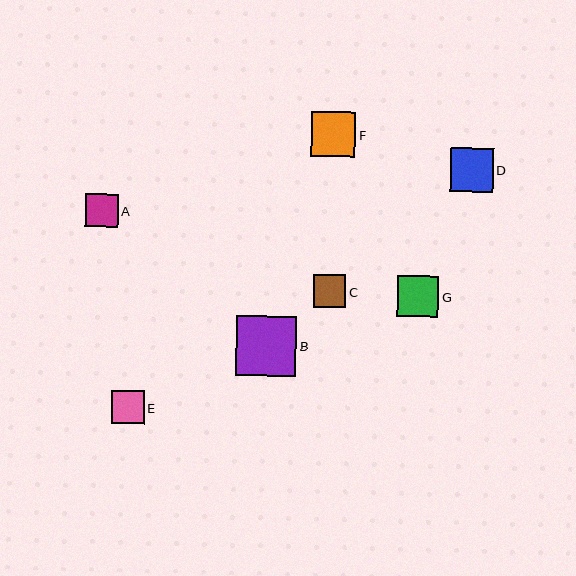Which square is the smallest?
Square C is the smallest with a size of approximately 32 pixels.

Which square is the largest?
Square B is the largest with a size of approximately 60 pixels.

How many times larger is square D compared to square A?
Square D is approximately 1.3 times the size of square A.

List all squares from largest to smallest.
From largest to smallest: B, F, D, G, A, E, C.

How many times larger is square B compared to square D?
Square B is approximately 1.4 times the size of square D.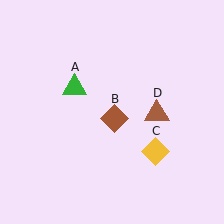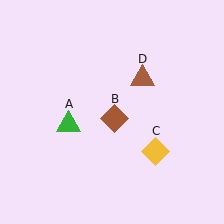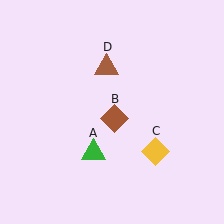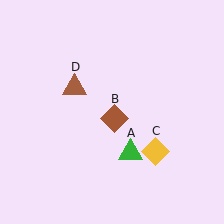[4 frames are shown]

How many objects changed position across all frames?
2 objects changed position: green triangle (object A), brown triangle (object D).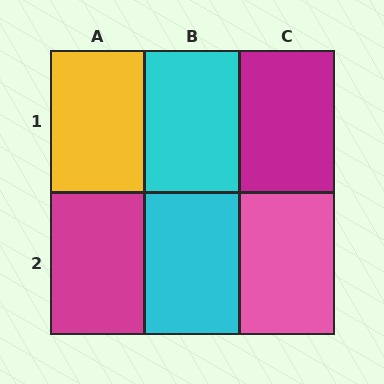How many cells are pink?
1 cell is pink.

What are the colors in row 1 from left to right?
Yellow, cyan, magenta.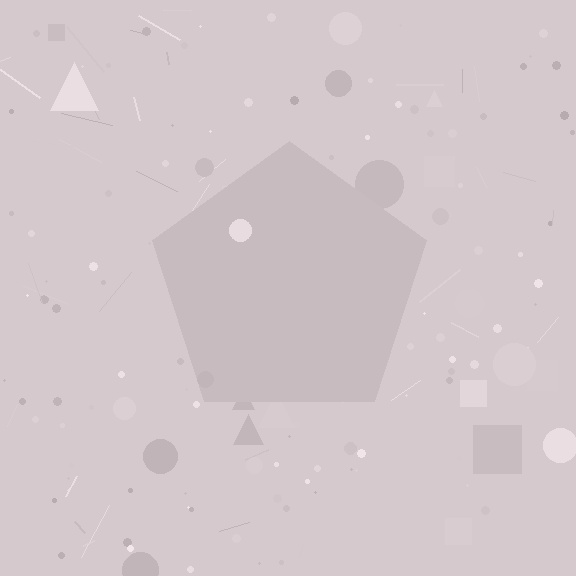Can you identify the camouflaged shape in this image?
The camouflaged shape is a pentagon.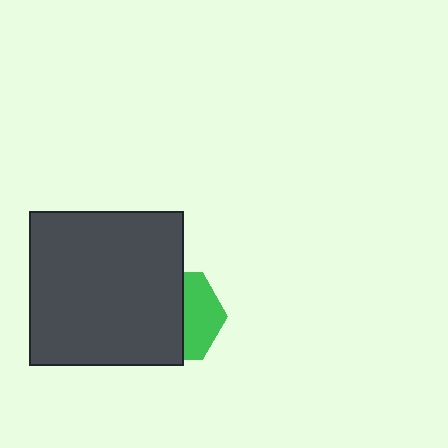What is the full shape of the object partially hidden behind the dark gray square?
The partially hidden object is a green hexagon.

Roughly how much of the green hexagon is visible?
A small part of it is visible (roughly 42%).